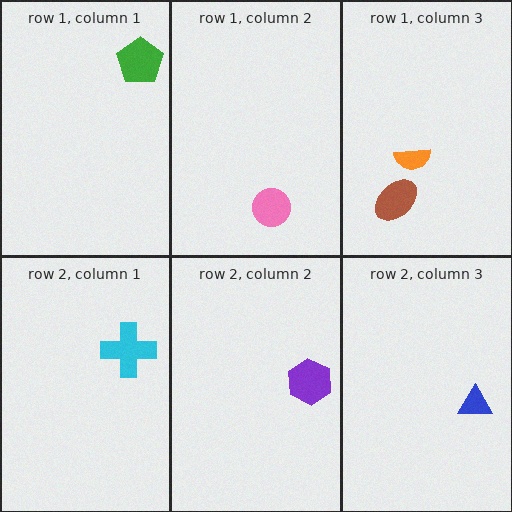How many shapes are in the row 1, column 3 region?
2.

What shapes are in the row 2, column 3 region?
The blue triangle.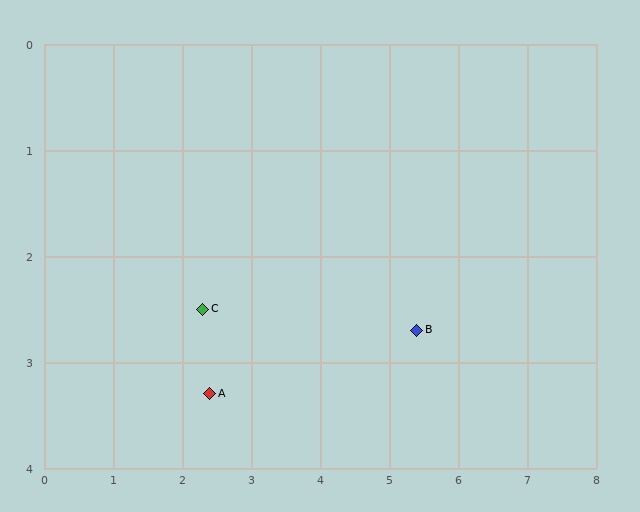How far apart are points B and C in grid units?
Points B and C are about 3.1 grid units apart.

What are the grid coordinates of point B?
Point B is at approximately (5.4, 2.7).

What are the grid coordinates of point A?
Point A is at approximately (2.4, 3.3).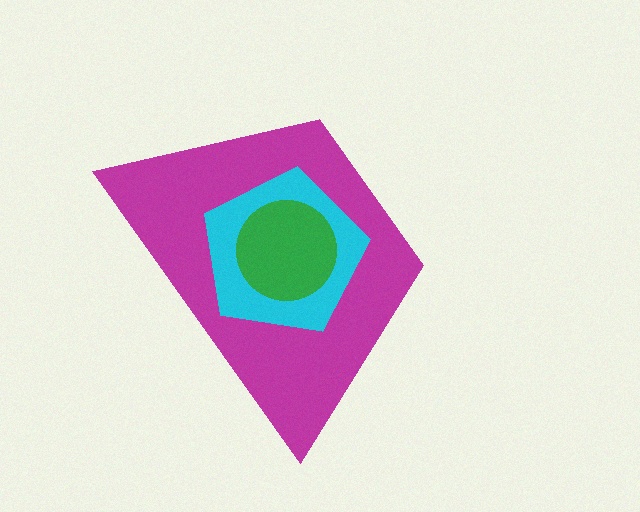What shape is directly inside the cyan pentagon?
The green circle.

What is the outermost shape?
The magenta trapezoid.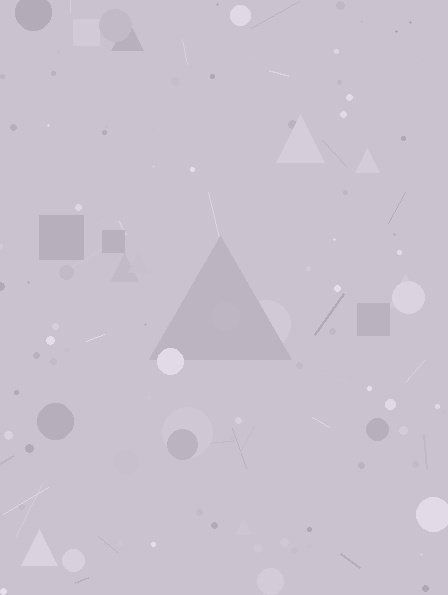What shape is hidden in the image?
A triangle is hidden in the image.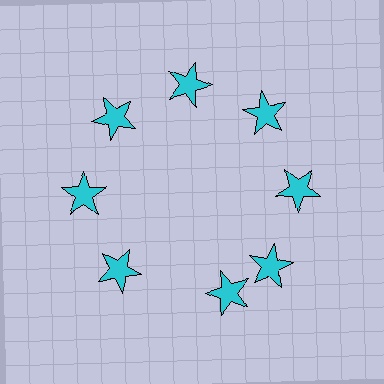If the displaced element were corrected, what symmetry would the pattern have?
It would have 8-fold rotational symmetry — the pattern would map onto itself every 45 degrees.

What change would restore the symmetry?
The symmetry would be restored by rotating it back into even spacing with its neighbors so that all 8 stars sit at equal angles and equal distance from the center.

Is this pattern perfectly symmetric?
No. The 8 cyan stars are arranged in a ring, but one element near the 6 o'clock position is rotated out of alignment along the ring, breaking the 8-fold rotational symmetry.